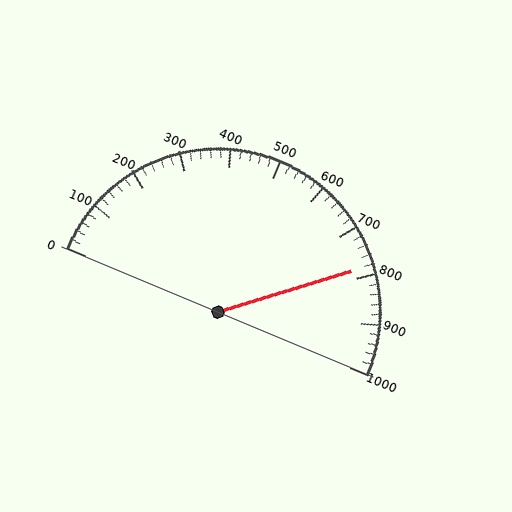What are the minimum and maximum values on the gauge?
The gauge ranges from 0 to 1000.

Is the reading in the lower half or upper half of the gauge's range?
The reading is in the upper half of the range (0 to 1000).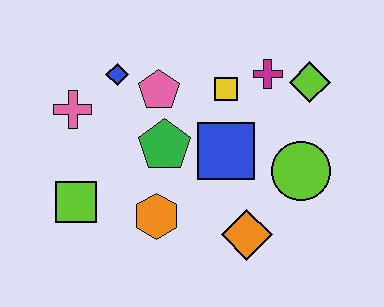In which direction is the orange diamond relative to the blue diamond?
The orange diamond is below the blue diamond.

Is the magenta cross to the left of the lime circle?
Yes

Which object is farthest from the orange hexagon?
The lime diamond is farthest from the orange hexagon.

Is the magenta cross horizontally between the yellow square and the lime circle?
Yes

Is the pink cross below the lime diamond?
Yes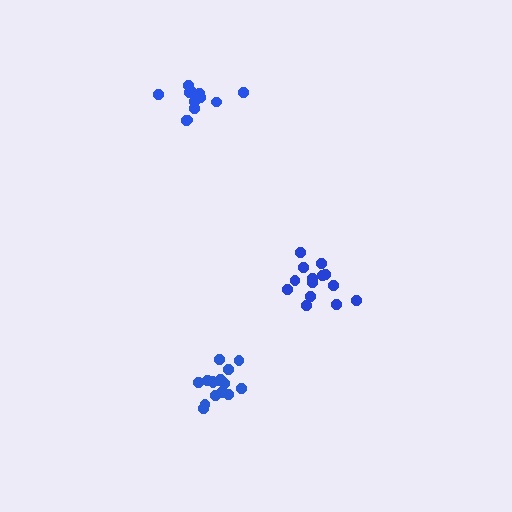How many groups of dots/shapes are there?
There are 3 groups.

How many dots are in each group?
Group 1: 13 dots, Group 2: 17 dots, Group 3: 15 dots (45 total).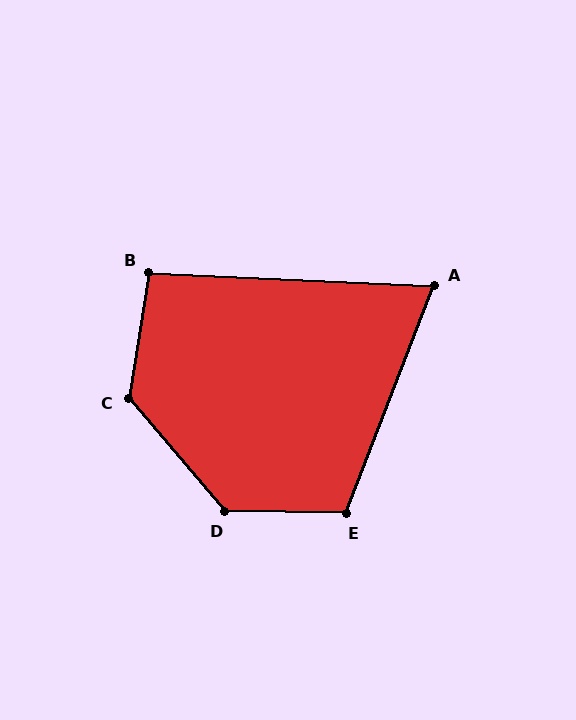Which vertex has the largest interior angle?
D, at approximately 131 degrees.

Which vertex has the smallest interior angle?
A, at approximately 71 degrees.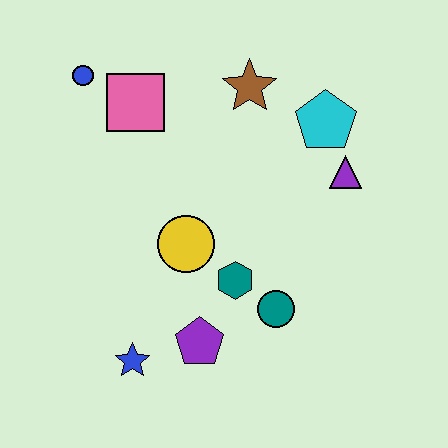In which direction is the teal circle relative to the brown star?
The teal circle is below the brown star.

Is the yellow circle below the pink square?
Yes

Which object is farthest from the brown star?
The blue star is farthest from the brown star.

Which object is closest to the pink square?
The blue circle is closest to the pink square.